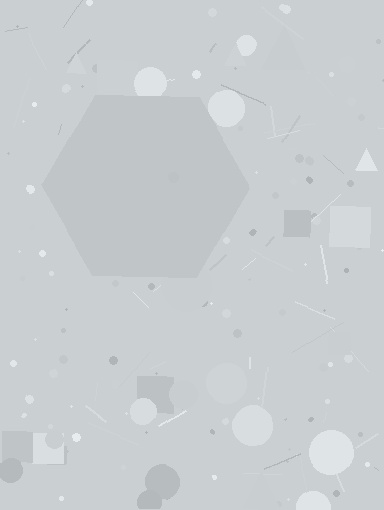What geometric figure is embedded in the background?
A hexagon is embedded in the background.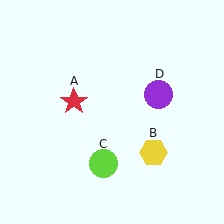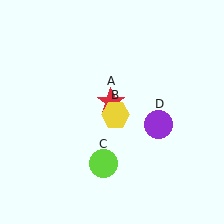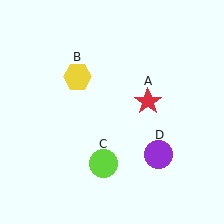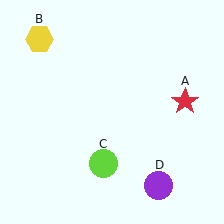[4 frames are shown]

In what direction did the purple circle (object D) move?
The purple circle (object D) moved down.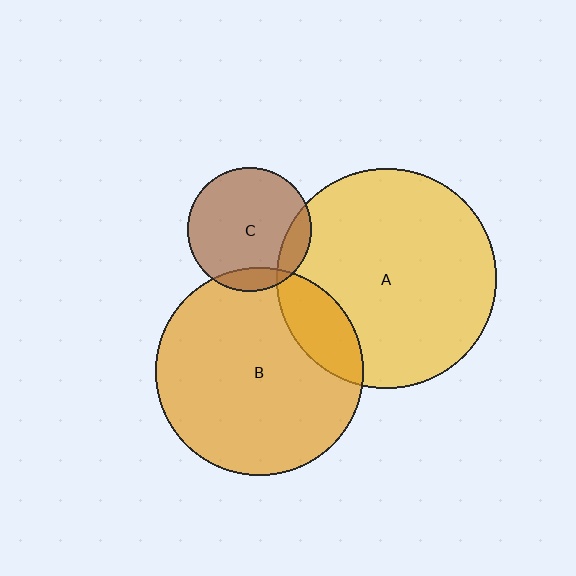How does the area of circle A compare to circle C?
Approximately 3.1 times.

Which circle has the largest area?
Circle A (yellow).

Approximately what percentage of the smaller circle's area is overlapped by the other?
Approximately 10%.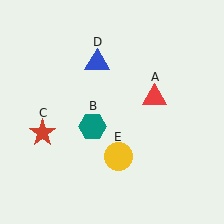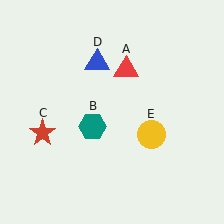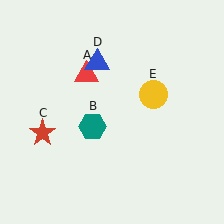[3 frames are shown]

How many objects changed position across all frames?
2 objects changed position: red triangle (object A), yellow circle (object E).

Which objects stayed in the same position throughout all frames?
Teal hexagon (object B) and red star (object C) and blue triangle (object D) remained stationary.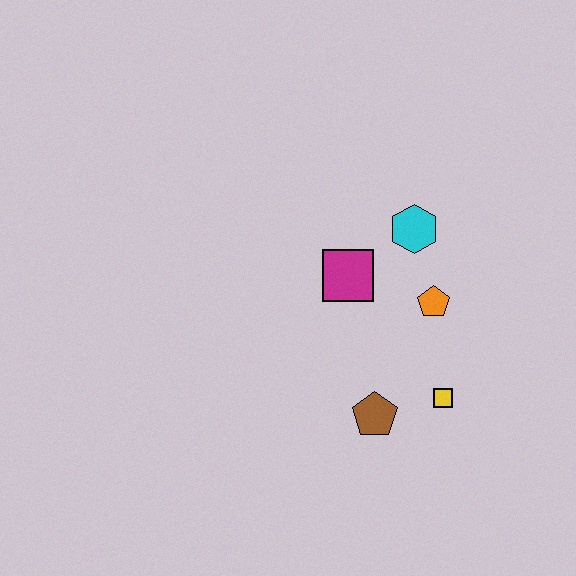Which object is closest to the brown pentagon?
The yellow square is closest to the brown pentagon.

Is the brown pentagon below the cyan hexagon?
Yes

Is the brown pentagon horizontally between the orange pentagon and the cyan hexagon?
No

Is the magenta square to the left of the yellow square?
Yes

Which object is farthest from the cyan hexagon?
The brown pentagon is farthest from the cyan hexagon.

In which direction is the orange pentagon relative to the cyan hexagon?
The orange pentagon is below the cyan hexagon.